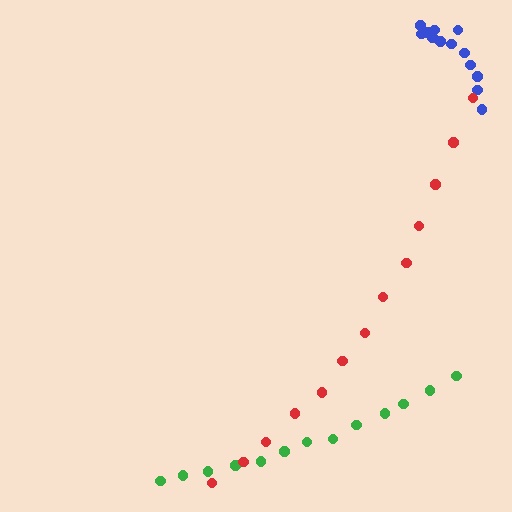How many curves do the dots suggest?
There are 3 distinct paths.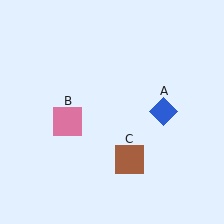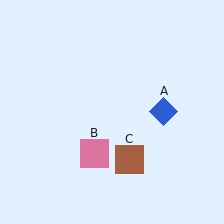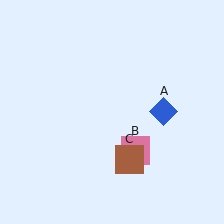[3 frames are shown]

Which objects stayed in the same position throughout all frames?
Blue diamond (object A) and brown square (object C) remained stationary.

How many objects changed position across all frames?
1 object changed position: pink square (object B).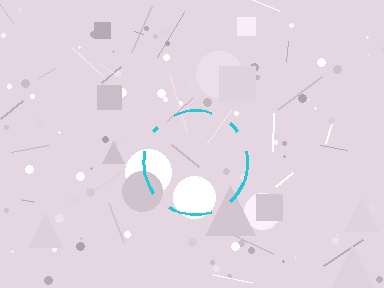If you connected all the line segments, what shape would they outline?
They would outline a circle.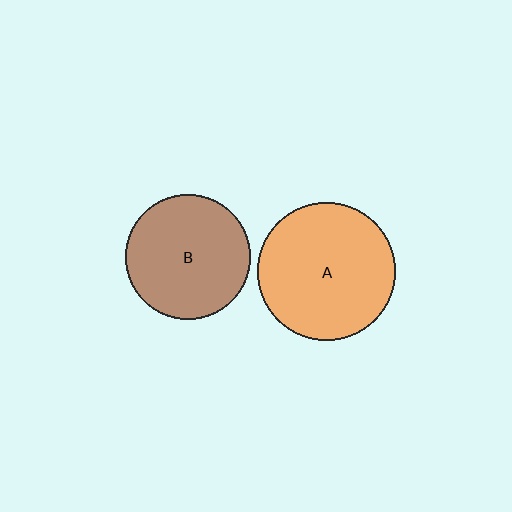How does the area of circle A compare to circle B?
Approximately 1.2 times.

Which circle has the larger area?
Circle A (orange).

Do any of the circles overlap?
No, none of the circles overlap.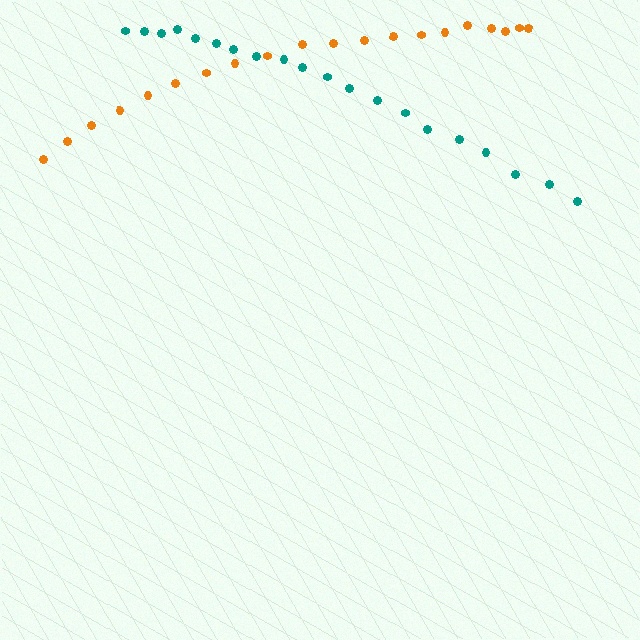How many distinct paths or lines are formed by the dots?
There are 2 distinct paths.